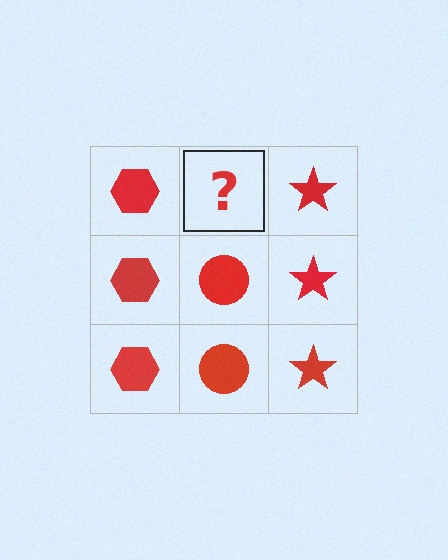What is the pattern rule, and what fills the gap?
The rule is that each column has a consistent shape. The gap should be filled with a red circle.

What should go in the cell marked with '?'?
The missing cell should contain a red circle.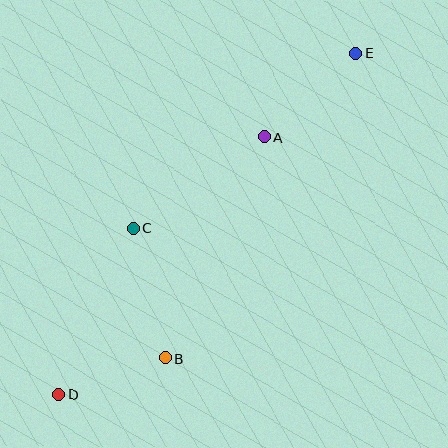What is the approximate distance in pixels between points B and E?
The distance between B and E is approximately 359 pixels.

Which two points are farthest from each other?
Points D and E are farthest from each other.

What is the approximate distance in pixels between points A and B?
The distance between A and B is approximately 242 pixels.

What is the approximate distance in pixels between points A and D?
The distance between A and D is approximately 329 pixels.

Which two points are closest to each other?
Points B and D are closest to each other.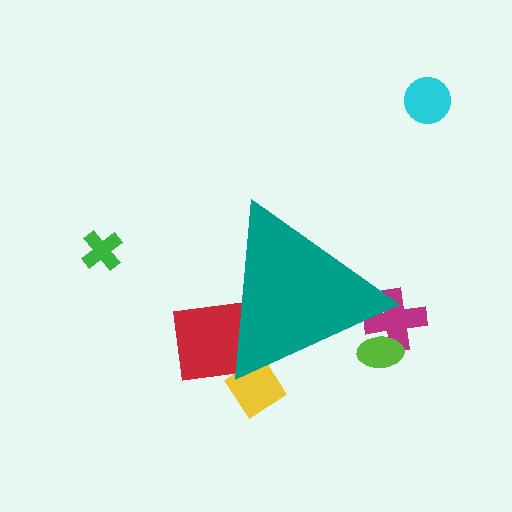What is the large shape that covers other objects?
A teal triangle.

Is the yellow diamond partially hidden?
Yes, the yellow diamond is partially hidden behind the teal triangle.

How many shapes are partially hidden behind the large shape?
4 shapes are partially hidden.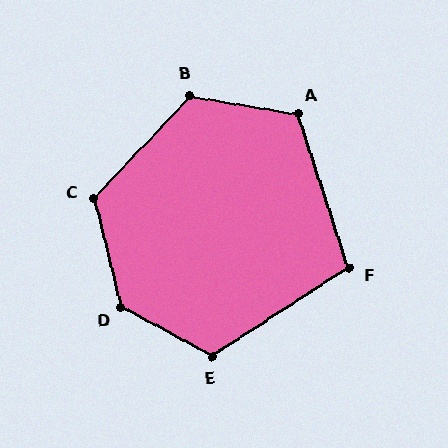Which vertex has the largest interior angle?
D, at approximately 132 degrees.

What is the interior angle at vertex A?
Approximately 118 degrees (obtuse).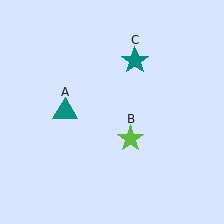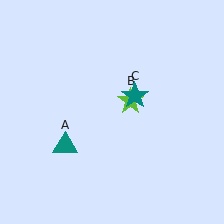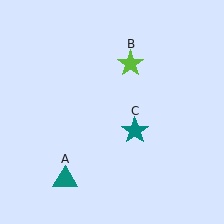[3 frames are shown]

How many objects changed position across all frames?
3 objects changed position: teal triangle (object A), lime star (object B), teal star (object C).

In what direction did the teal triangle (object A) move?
The teal triangle (object A) moved down.